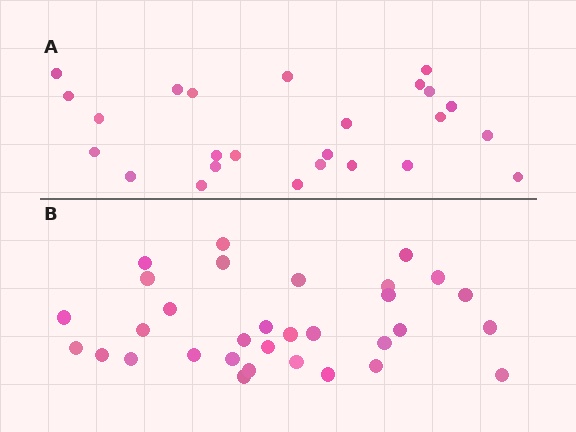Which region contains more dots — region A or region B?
Region B (the bottom region) has more dots.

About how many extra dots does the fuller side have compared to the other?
Region B has roughly 8 or so more dots than region A.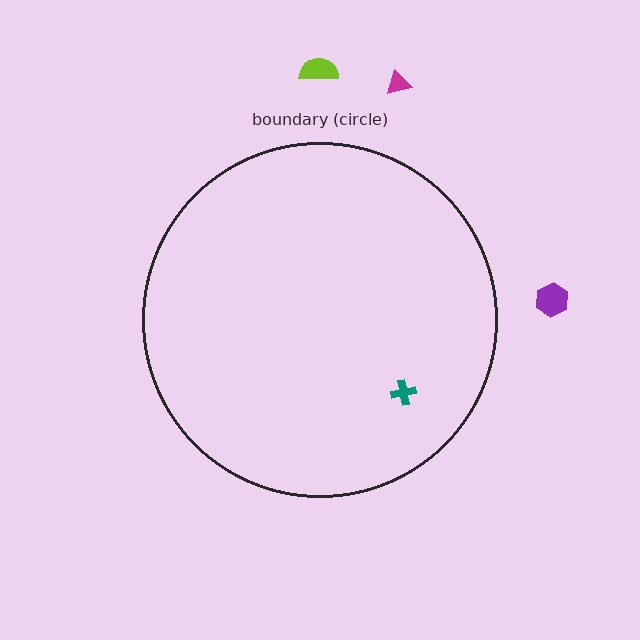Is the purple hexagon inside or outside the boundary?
Outside.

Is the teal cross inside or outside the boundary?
Inside.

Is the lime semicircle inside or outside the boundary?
Outside.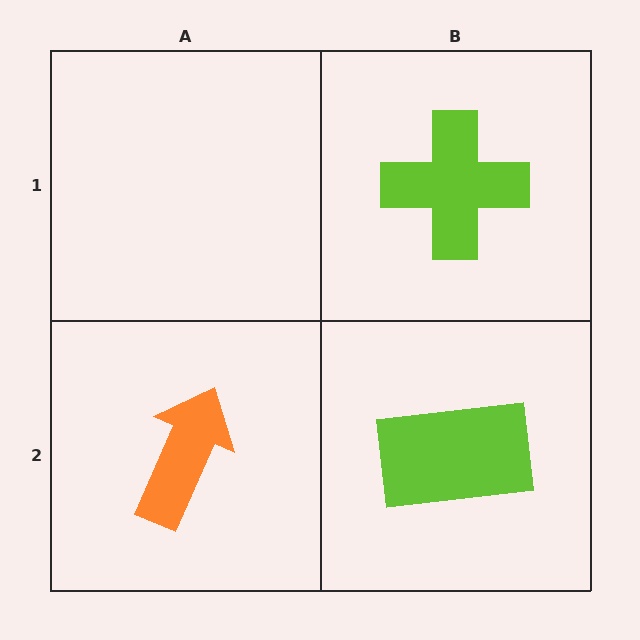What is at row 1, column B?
A lime cross.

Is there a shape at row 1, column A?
No, that cell is empty.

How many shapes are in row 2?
2 shapes.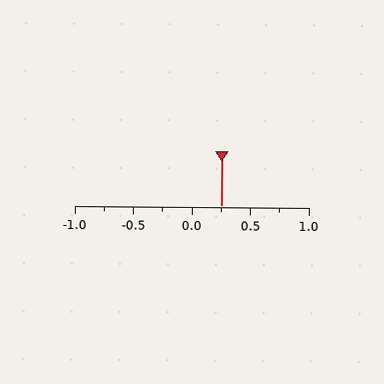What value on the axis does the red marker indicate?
The marker indicates approximately 0.25.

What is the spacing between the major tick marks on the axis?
The major ticks are spaced 0.5 apart.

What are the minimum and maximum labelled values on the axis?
The axis runs from -1.0 to 1.0.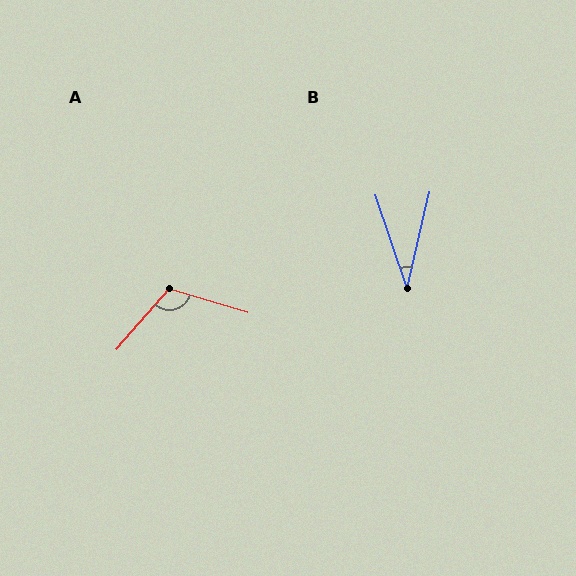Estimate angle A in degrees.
Approximately 114 degrees.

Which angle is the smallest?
B, at approximately 32 degrees.